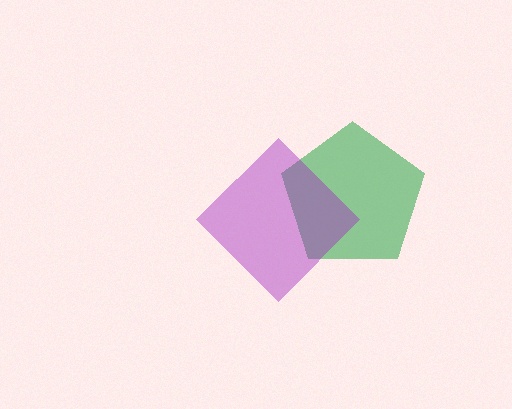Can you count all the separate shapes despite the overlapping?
Yes, there are 2 separate shapes.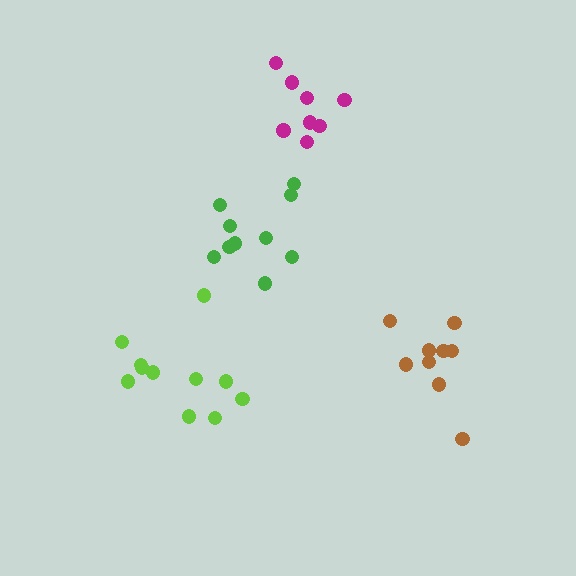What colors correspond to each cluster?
The clusters are colored: brown, lime, magenta, green.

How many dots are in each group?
Group 1: 9 dots, Group 2: 11 dots, Group 3: 8 dots, Group 4: 10 dots (38 total).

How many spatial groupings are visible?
There are 4 spatial groupings.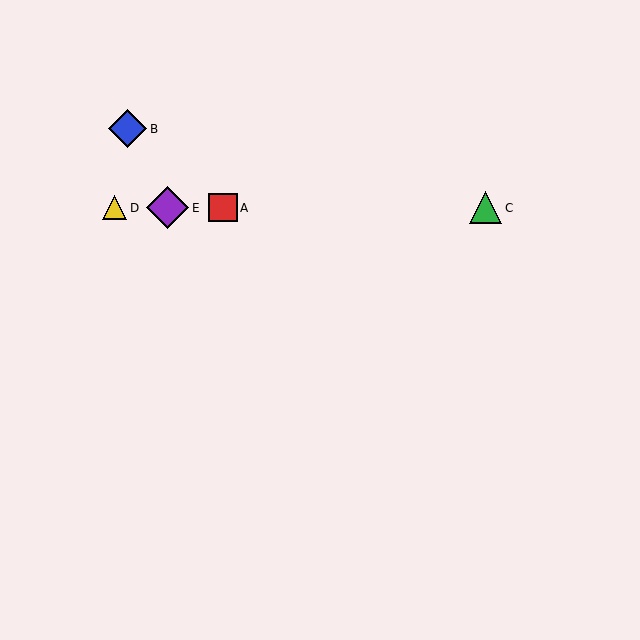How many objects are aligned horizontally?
4 objects (A, C, D, E) are aligned horizontally.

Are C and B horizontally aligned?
No, C is at y≈208 and B is at y≈129.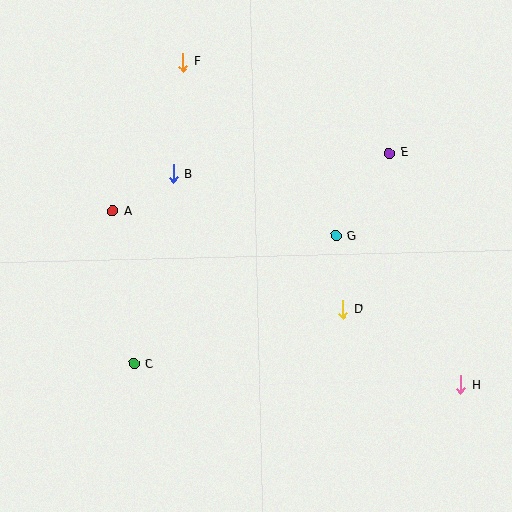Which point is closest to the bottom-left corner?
Point C is closest to the bottom-left corner.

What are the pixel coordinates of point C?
Point C is at (134, 364).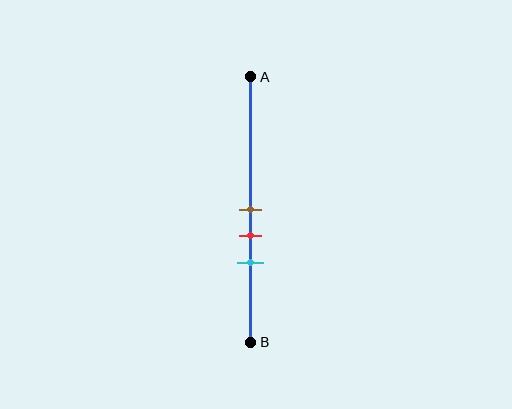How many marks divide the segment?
There are 3 marks dividing the segment.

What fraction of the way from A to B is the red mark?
The red mark is approximately 60% (0.6) of the way from A to B.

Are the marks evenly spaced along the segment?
Yes, the marks are approximately evenly spaced.